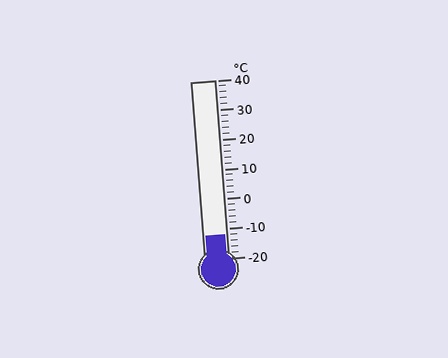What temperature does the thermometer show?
The thermometer shows approximately -12°C.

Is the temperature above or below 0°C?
The temperature is below 0°C.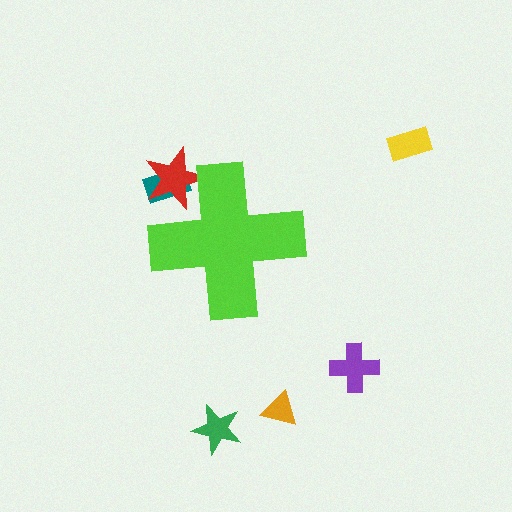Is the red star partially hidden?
Yes, the red star is partially hidden behind the lime cross.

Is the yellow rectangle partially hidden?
No, the yellow rectangle is fully visible.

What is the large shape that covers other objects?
A lime cross.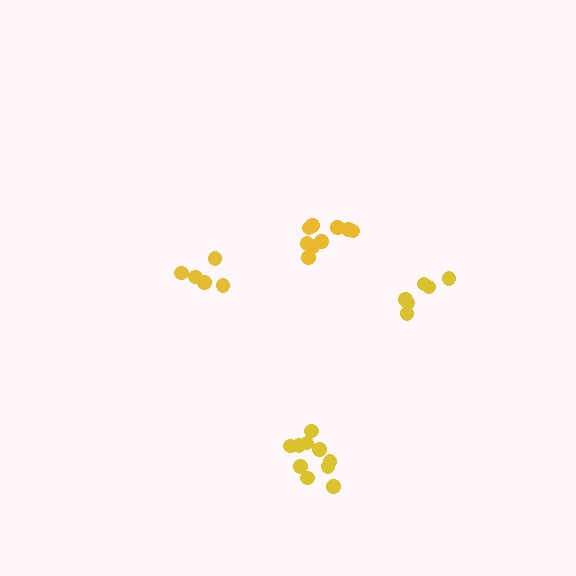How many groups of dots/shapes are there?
There are 4 groups.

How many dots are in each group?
Group 1: 9 dots, Group 2: 10 dots, Group 3: 6 dots, Group 4: 5 dots (30 total).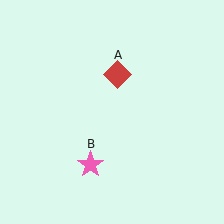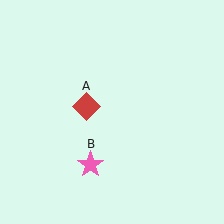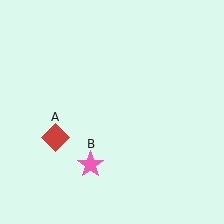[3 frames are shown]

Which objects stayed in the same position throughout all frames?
Pink star (object B) remained stationary.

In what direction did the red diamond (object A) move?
The red diamond (object A) moved down and to the left.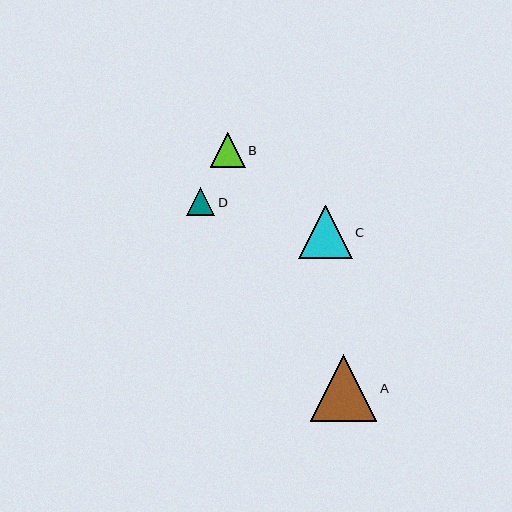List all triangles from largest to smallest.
From largest to smallest: A, C, B, D.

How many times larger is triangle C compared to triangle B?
Triangle C is approximately 1.5 times the size of triangle B.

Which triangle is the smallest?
Triangle D is the smallest with a size of approximately 29 pixels.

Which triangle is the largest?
Triangle A is the largest with a size of approximately 67 pixels.